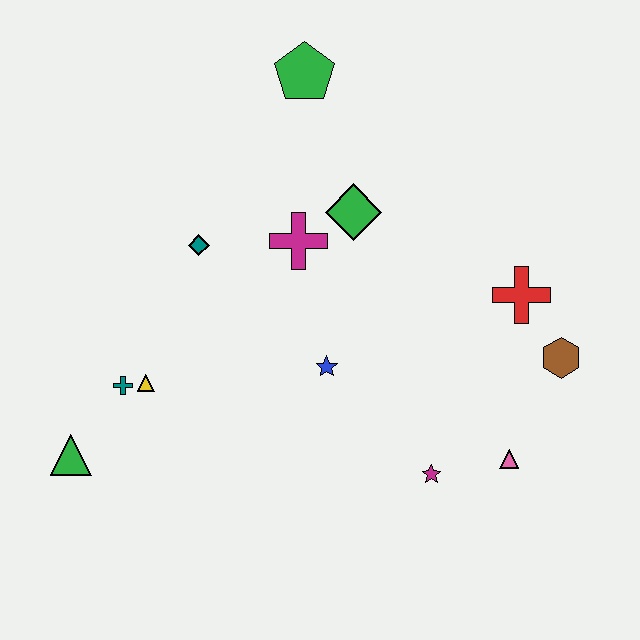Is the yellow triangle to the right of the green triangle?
Yes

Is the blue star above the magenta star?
Yes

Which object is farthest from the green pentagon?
The green triangle is farthest from the green pentagon.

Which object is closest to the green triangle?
The teal cross is closest to the green triangle.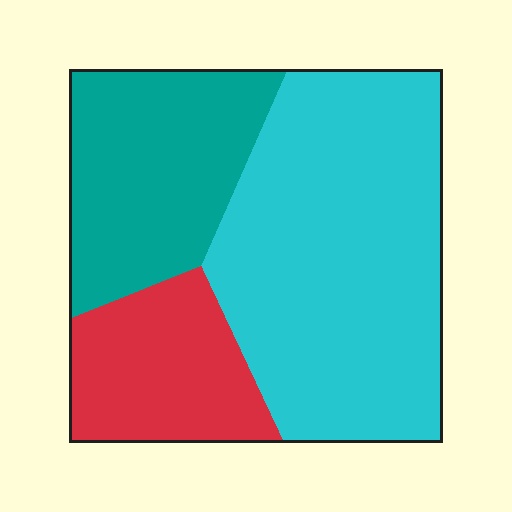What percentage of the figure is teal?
Teal covers 27% of the figure.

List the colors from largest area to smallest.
From largest to smallest: cyan, teal, red.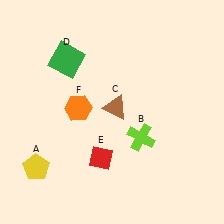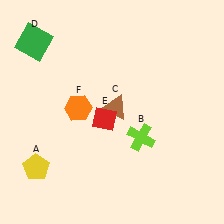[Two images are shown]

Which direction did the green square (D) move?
The green square (D) moved left.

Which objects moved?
The objects that moved are: the green square (D), the red diamond (E).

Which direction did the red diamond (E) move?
The red diamond (E) moved up.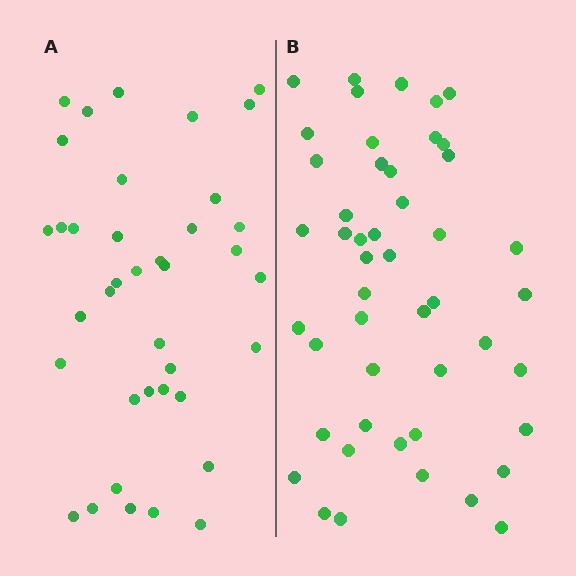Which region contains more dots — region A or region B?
Region B (the right region) has more dots.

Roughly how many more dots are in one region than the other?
Region B has roughly 10 or so more dots than region A.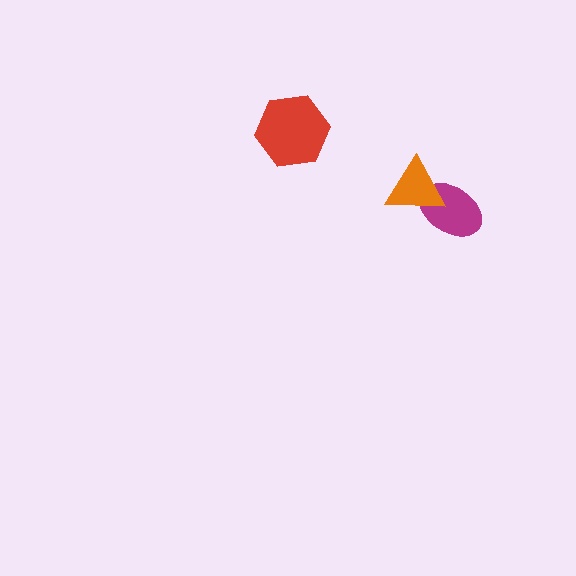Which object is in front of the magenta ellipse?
The orange triangle is in front of the magenta ellipse.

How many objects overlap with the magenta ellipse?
1 object overlaps with the magenta ellipse.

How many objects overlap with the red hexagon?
0 objects overlap with the red hexagon.